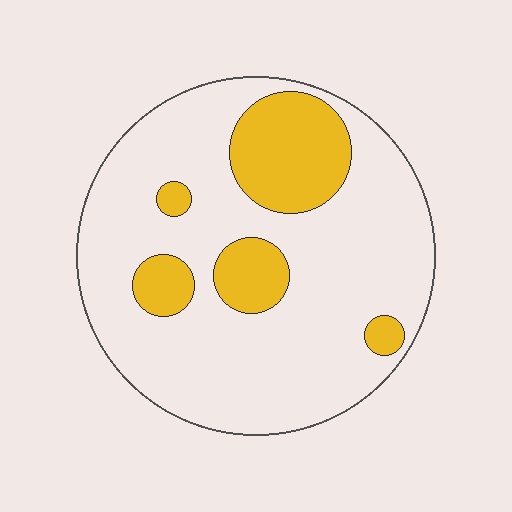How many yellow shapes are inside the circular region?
5.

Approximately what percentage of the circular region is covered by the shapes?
Approximately 20%.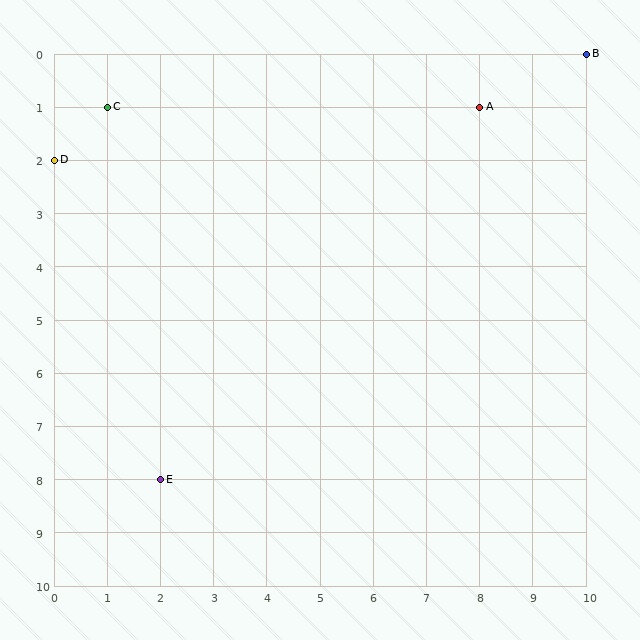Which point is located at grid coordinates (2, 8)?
Point E is at (2, 8).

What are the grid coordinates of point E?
Point E is at grid coordinates (2, 8).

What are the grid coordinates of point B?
Point B is at grid coordinates (10, 0).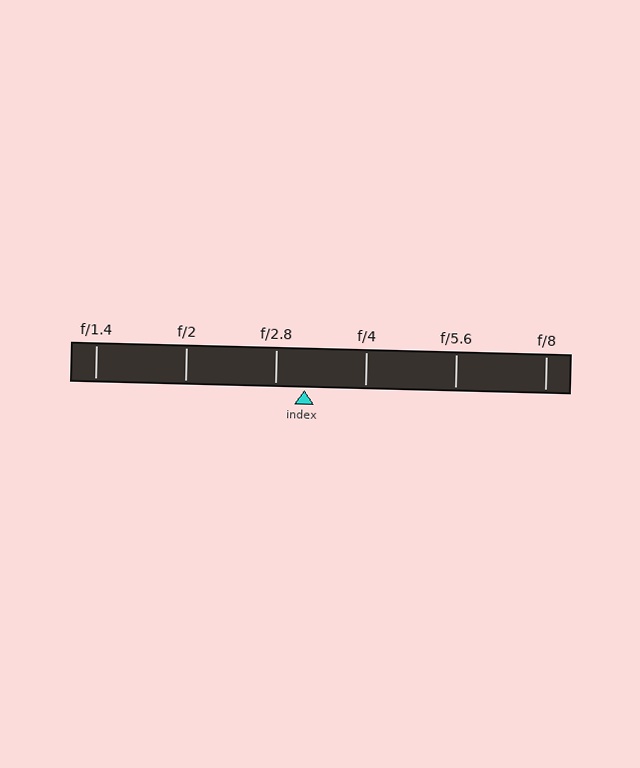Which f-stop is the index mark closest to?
The index mark is closest to f/2.8.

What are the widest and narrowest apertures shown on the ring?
The widest aperture shown is f/1.4 and the narrowest is f/8.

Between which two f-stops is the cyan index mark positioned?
The index mark is between f/2.8 and f/4.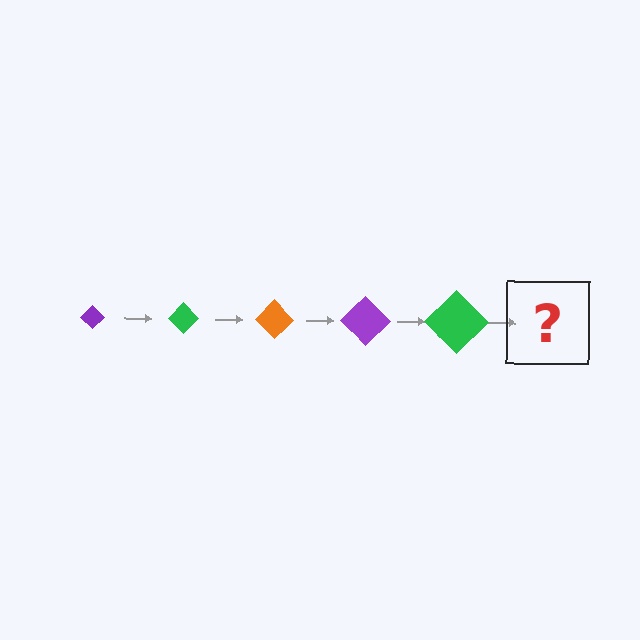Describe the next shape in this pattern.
It should be an orange diamond, larger than the previous one.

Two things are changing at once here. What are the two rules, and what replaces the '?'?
The two rules are that the diamond grows larger each step and the color cycles through purple, green, and orange. The '?' should be an orange diamond, larger than the previous one.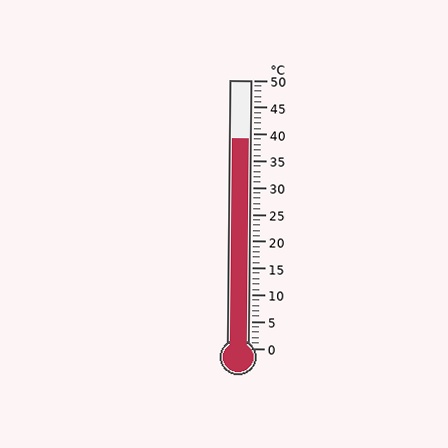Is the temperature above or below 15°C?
The temperature is above 15°C.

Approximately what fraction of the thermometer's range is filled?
The thermometer is filled to approximately 80% of its range.